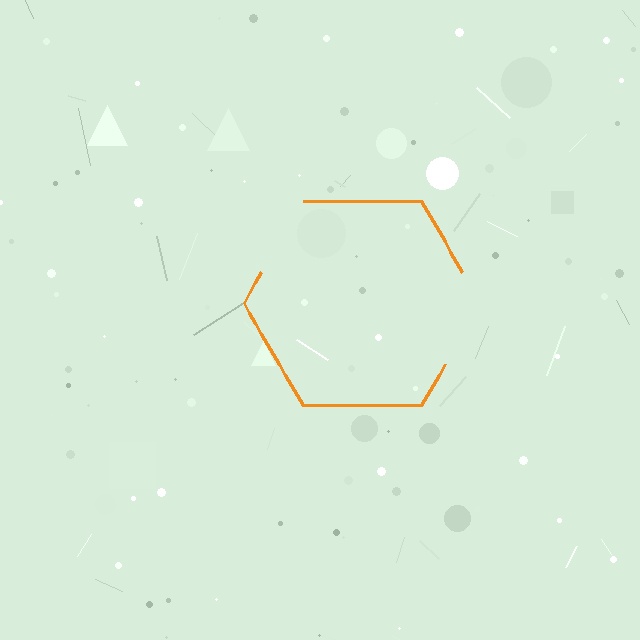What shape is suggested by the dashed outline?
The dashed outline suggests a hexagon.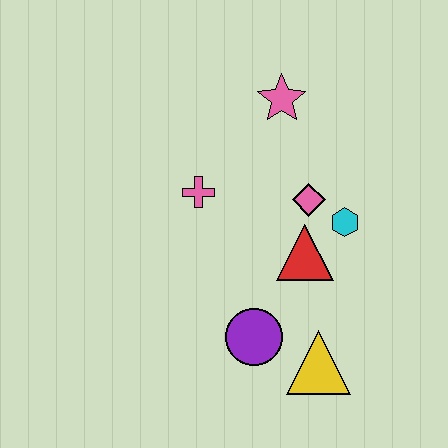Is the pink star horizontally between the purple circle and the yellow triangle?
Yes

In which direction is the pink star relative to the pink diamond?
The pink star is above the pink diamond.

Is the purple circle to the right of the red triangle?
No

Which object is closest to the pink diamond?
The cyan hexagon is closest to the pink diamond.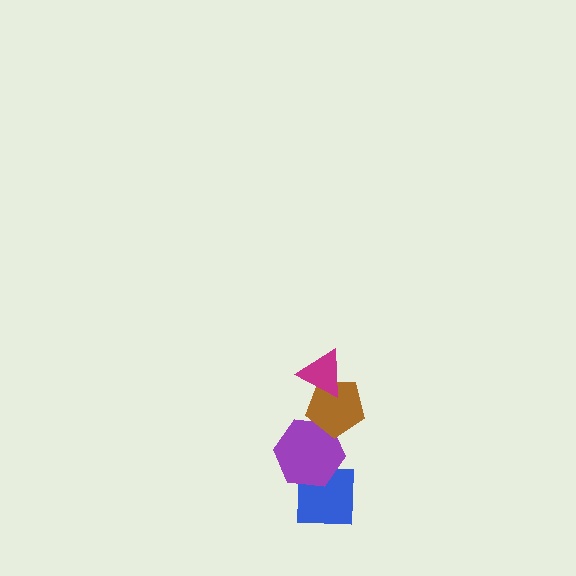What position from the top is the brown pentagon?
The brown pentagon is 2nd from the top.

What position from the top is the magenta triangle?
The magenta triangle is 1st from the top.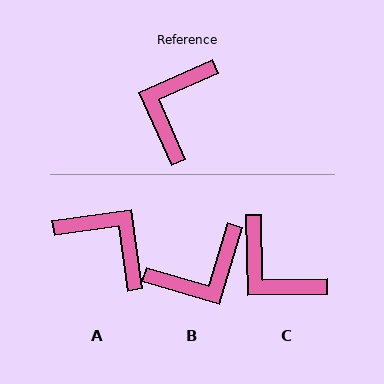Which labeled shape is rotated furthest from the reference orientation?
B, about 140 degrees away.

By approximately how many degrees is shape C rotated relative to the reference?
Approximately 67 degrees counter-clockwise.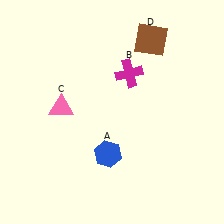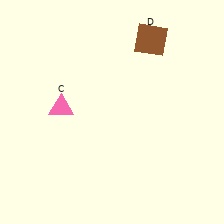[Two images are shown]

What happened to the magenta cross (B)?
The magenta cross (B) was removed in Image 2. It was in the top-right area of Image 1.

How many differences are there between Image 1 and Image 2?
There are 2 differences between the two images.